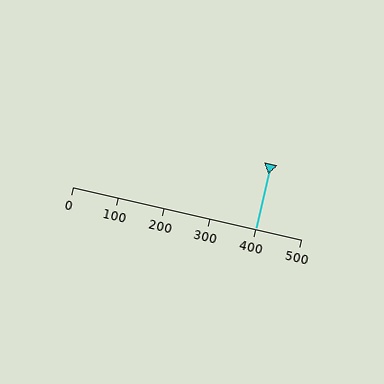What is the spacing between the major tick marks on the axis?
The major ticks are spaced 100 apart.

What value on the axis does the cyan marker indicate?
The marker indicates approximately 400.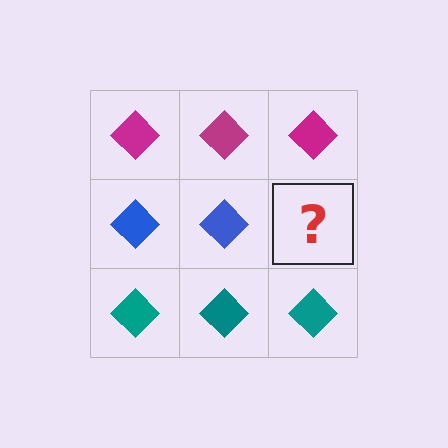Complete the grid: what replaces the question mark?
The question mark should be replaced with a blue diamond.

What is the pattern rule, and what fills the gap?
The rule is that each row has a consistent color. The gap should be filled with a blue diamond.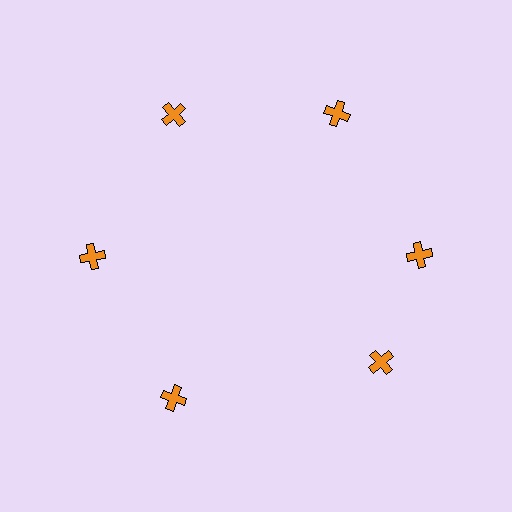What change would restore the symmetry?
The symmetry would be restored by rotating it back into even spacing with its neighbors so that all 6 crosses sit at equal angles and equal distance from the center.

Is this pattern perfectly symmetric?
No. The 6 orange crosses are arranged in a ring, but one element near the 5 o'clock position is rotated out of alignment along the ring, breaking the 6-fold rotational symmetry.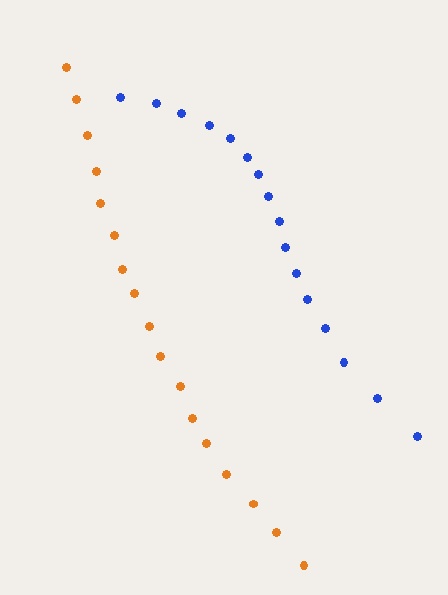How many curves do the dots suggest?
There are 2 distinct paths.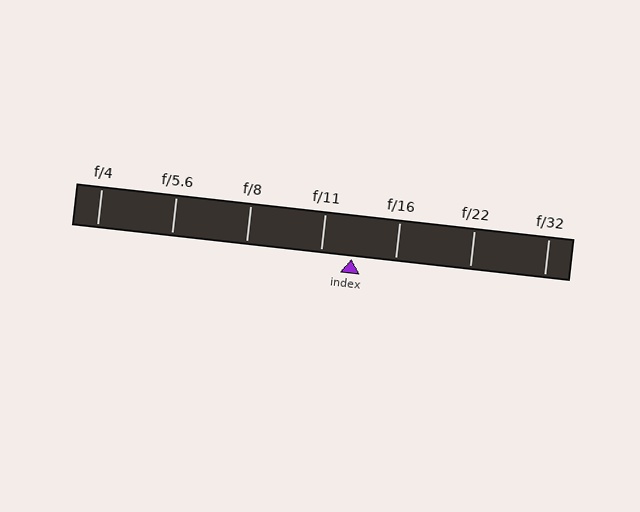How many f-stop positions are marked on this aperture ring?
There are 7 f-stop positions marked.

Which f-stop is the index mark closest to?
The index mark is closest to f/11.